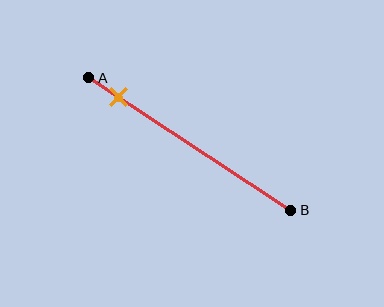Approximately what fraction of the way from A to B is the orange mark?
The orange mark is approximately 15% of the way from A to B.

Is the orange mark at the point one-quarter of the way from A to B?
No, the mark is at about 15% from A, not at the 25% one-quarter point.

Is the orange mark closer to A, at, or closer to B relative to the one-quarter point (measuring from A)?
The orange mark is closer to point A than the one-quarter point of segment AB.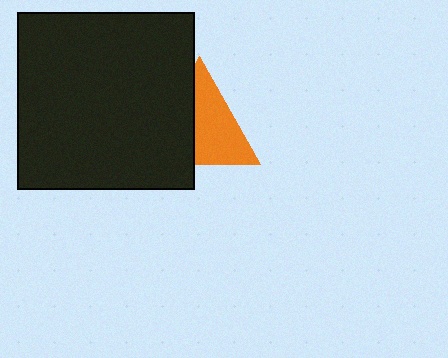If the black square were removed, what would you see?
You would see the complete orange triangle.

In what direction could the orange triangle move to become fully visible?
The orange triangle could move right. That would shift it out from behind the black square entirely.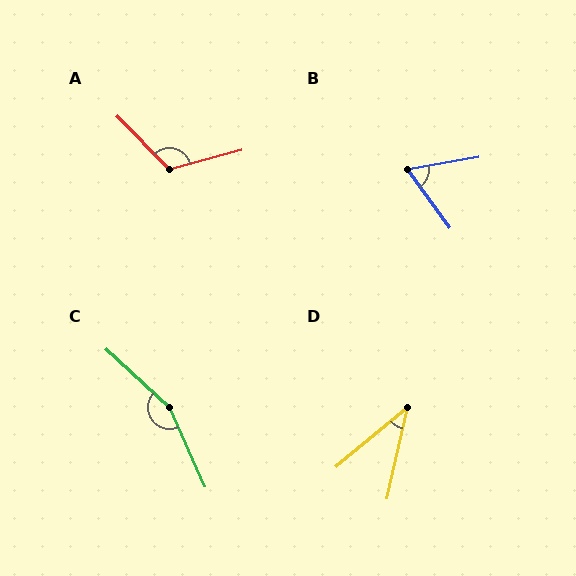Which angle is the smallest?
D, at approximately 38 degrees.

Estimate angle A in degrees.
Approximately 119 degrees.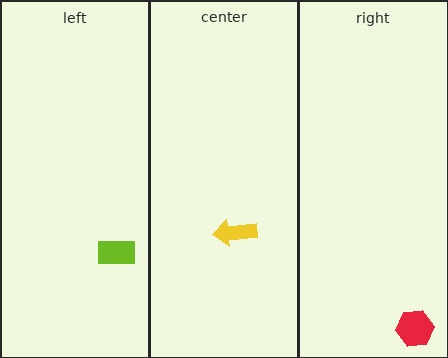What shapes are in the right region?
The red hexagon.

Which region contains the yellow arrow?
The center region.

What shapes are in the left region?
The lime rectangle.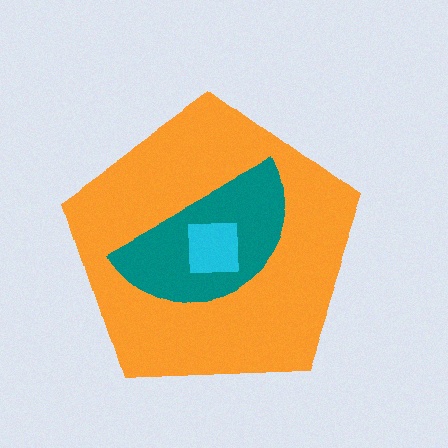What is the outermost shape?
The orange pentagon.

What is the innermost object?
The cyan square.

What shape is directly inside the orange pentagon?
The teal semicircle.